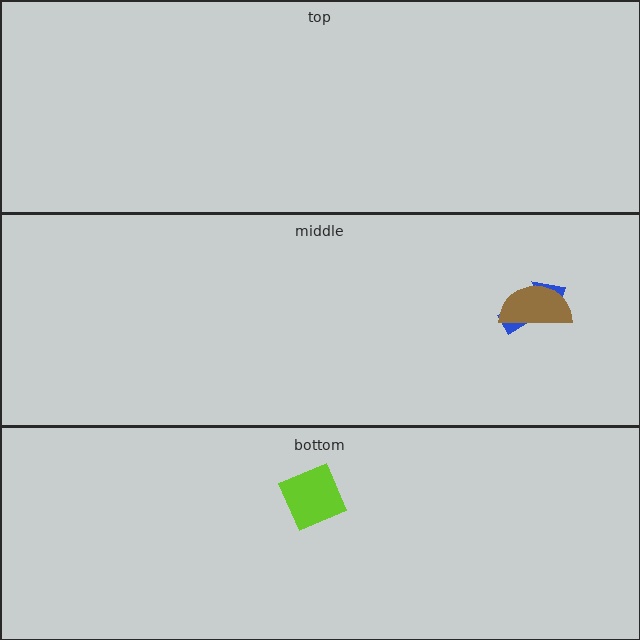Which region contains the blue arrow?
The middle region.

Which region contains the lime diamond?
The bottom region.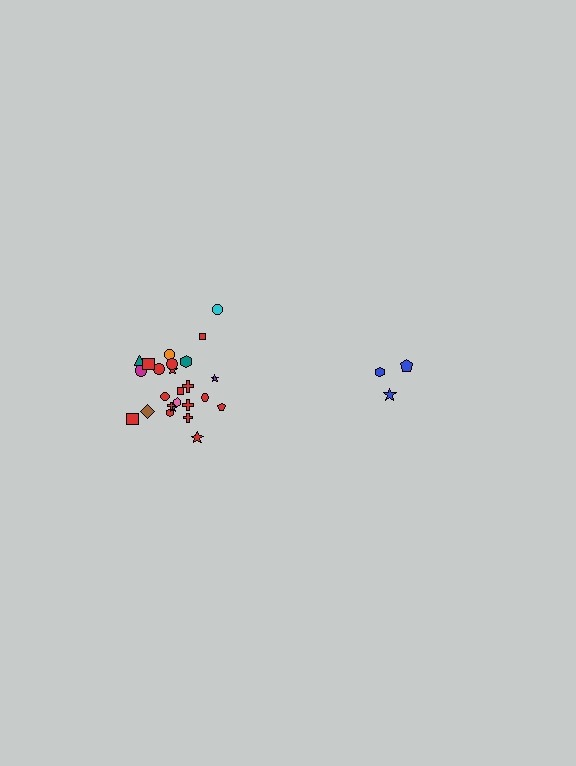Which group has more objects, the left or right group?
The left group.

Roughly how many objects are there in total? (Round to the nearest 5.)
Roughly 30 objects in total.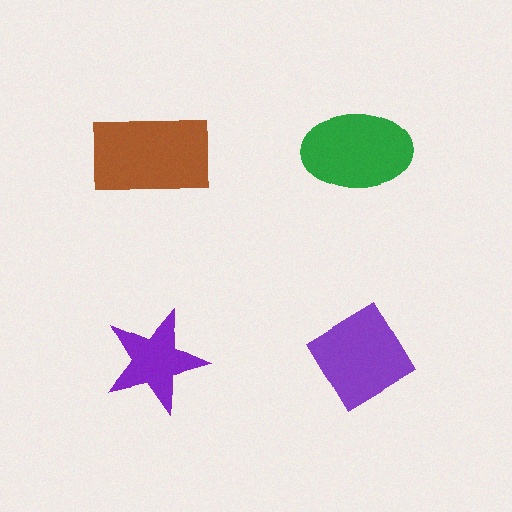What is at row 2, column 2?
A purple diamond.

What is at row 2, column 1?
A purple star.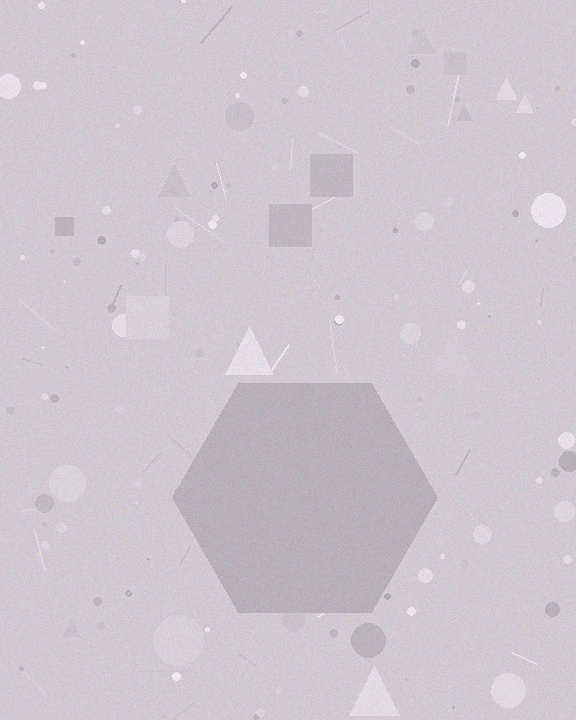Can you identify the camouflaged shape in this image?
The camouflaged shape is a hexagon.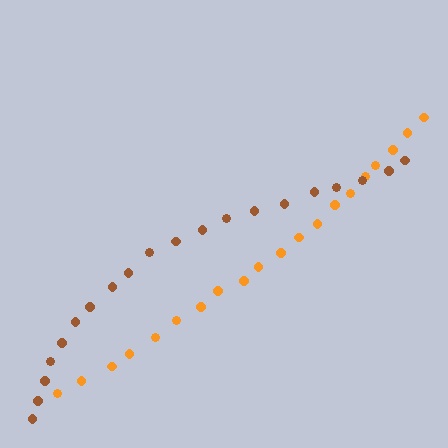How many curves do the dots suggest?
There are 2 distinct paths.